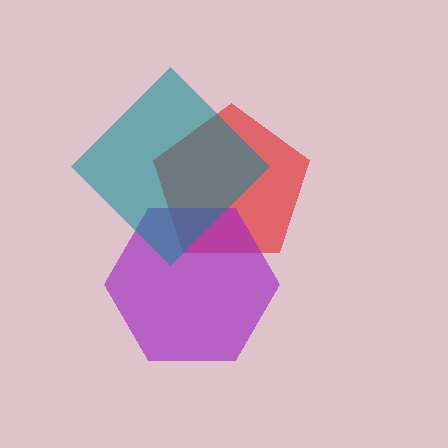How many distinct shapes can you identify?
There are 3 distinct shapes: a red pentagon, a purple hexagon, a teal diamond.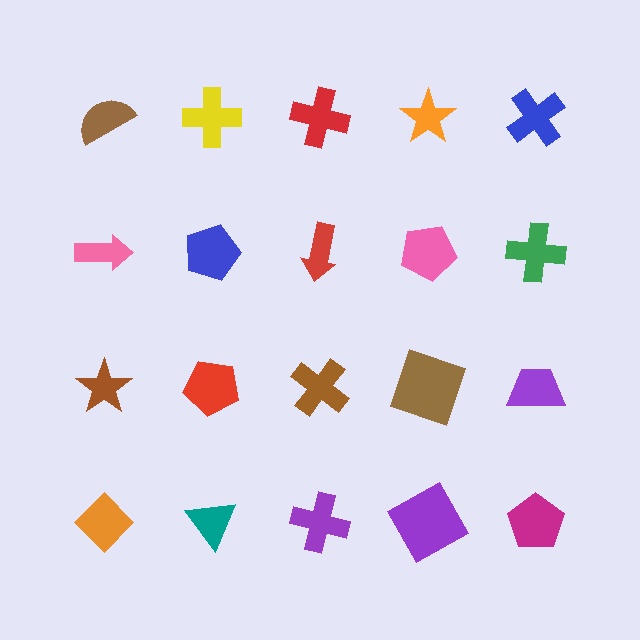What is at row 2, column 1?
A pink arrow.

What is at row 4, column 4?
A purple square.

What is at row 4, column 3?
A purple cross.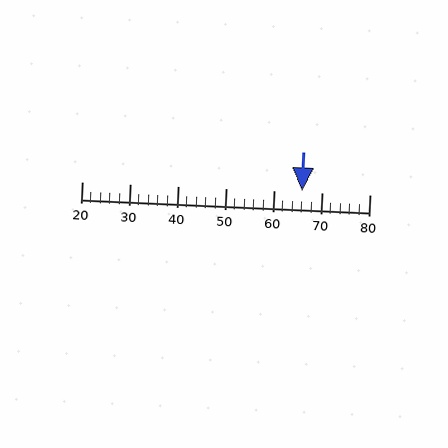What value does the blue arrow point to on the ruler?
The blue arrow points to approximately 66.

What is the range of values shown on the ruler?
The ruler shows values from 20 to 80.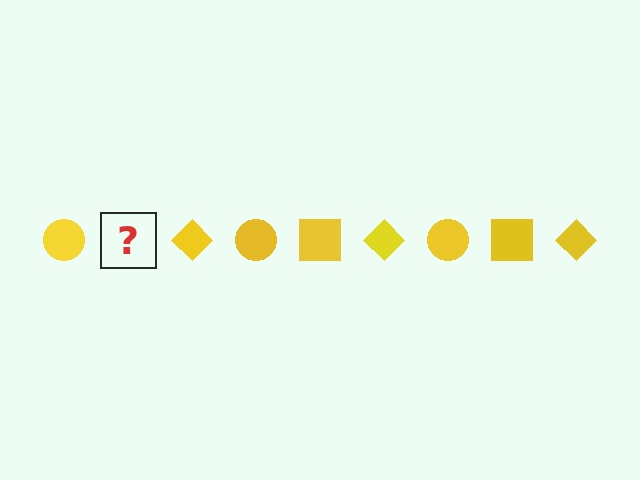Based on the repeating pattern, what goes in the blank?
The blank should be a yellow square.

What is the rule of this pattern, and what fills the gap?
The rule is that the pattern cycles through circle, square, diamond shapes in yellow. The gap should be filled with a yellow square.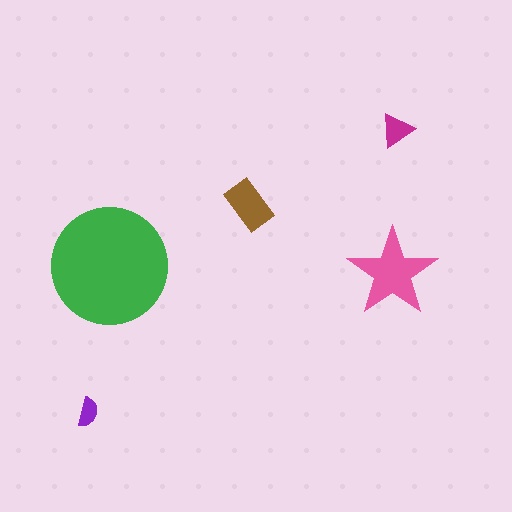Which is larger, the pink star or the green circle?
The green circle.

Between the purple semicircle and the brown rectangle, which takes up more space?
The brown rectangle.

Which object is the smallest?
The purple semicircle.